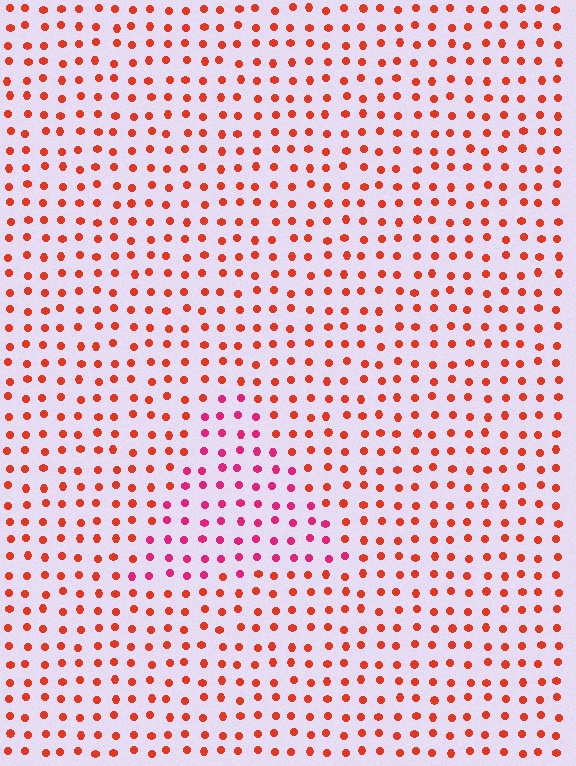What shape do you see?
I see a triangle.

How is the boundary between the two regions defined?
The boundary is defined purely by a slight shift in hue (about 36 degrees). Spacing, size, and orientation are identical on both sides.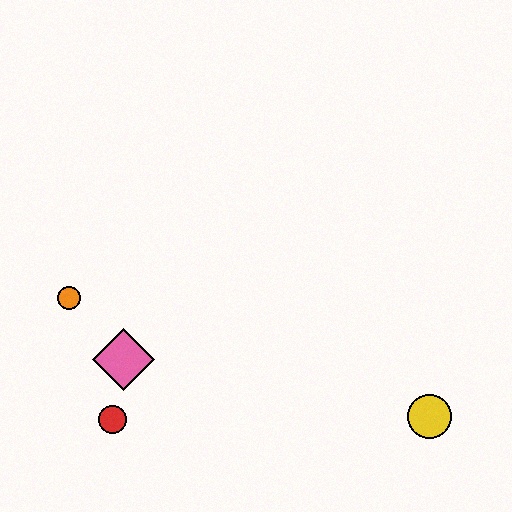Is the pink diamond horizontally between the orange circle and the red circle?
No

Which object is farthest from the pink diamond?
The yellow circle is farthest from the pink diamond.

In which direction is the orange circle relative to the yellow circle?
The orange circle is to the left of the yellow circle.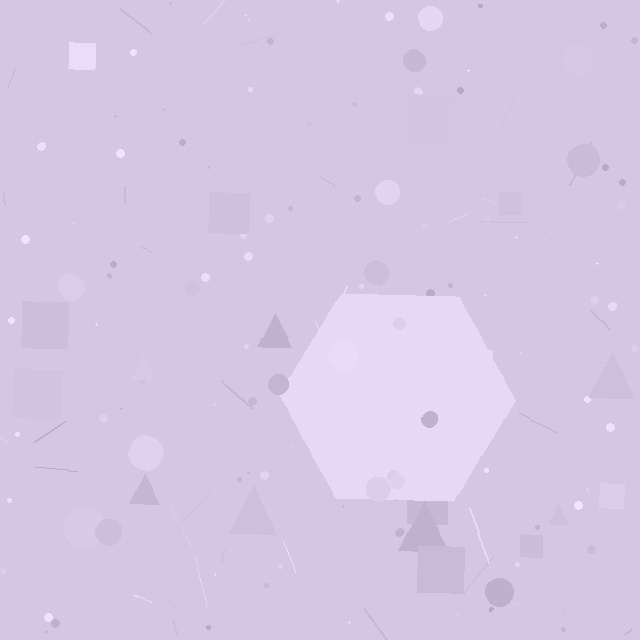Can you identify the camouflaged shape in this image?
The camouflaged shape is a hexagon.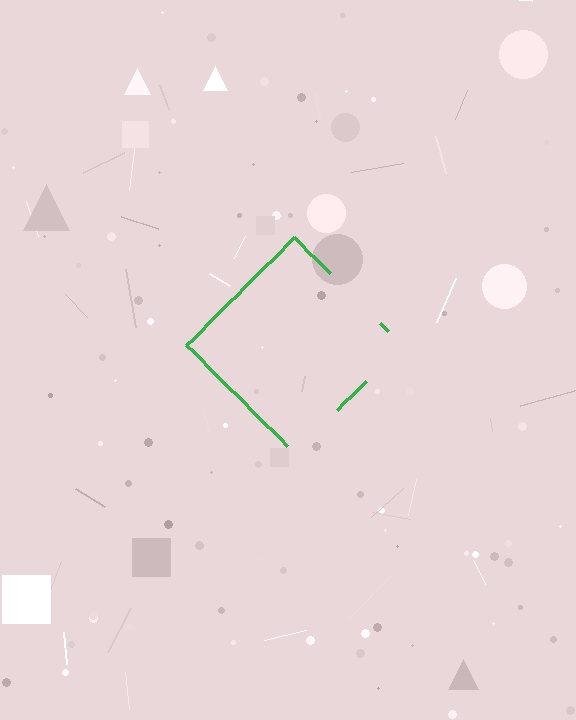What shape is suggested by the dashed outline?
The dashed outline suggests a diamond.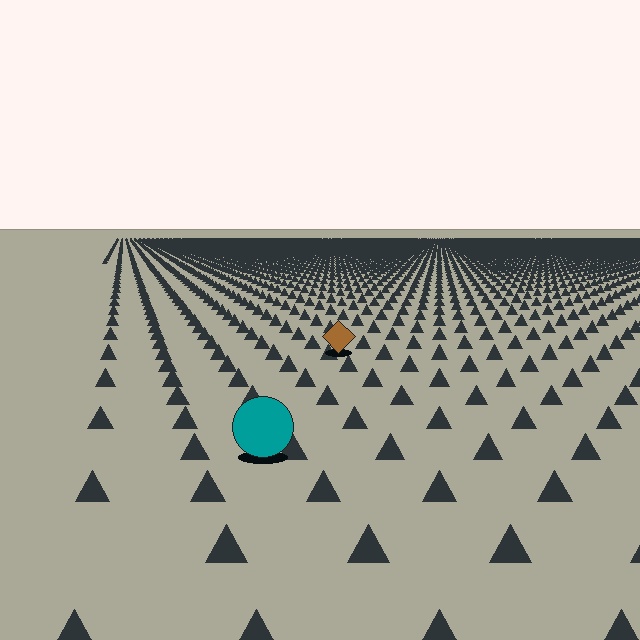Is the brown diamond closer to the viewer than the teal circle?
No. The teal circle is closer — you can tell from the texture gradient: the ground texture is coarser near it.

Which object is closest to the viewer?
The teal circle is closest. The texture marks near it are larger and more spread out.